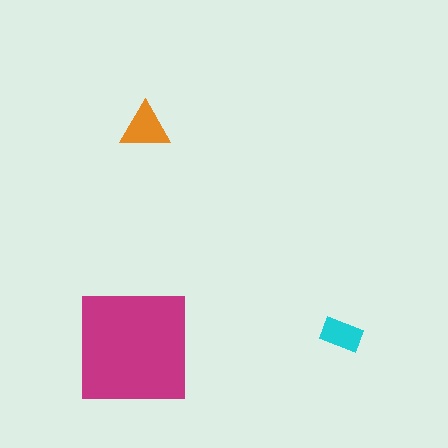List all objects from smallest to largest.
The cyan rectangle, the orange triangle, the magenta square.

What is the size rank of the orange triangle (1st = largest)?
2nd.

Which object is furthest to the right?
The cyan rectangle is rightmost.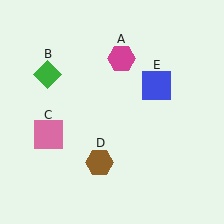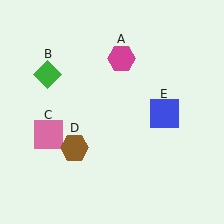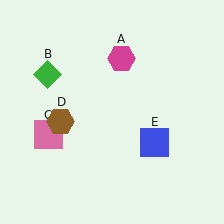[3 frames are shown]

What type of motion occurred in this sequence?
The brown hexagon (object D), blue square (object E) rotated clockwise around the center of the scene.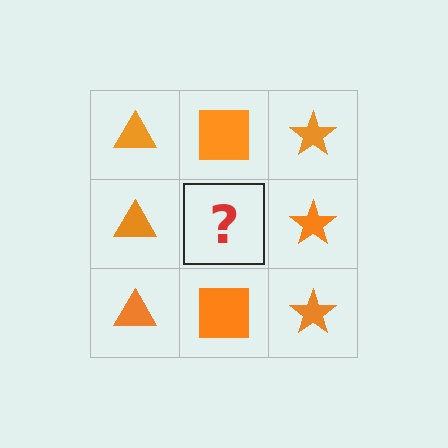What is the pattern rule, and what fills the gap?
The rule is that each column has a consistent shape. The gap should be filled with an orange square.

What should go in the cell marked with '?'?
The missing cell should contain an orange square.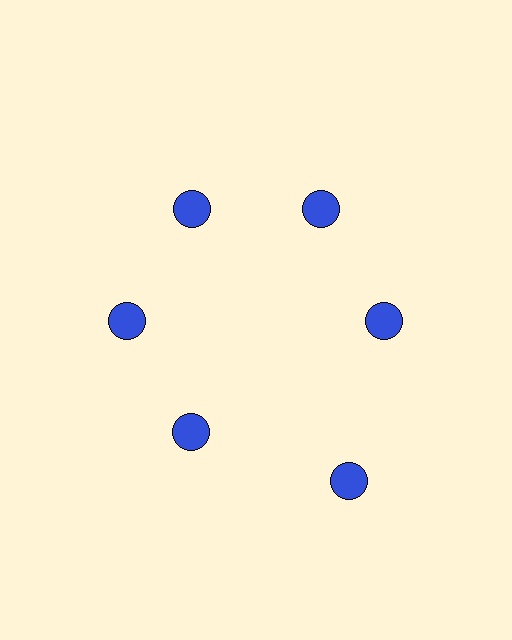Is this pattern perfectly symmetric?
No. The 6 blue circles are arranged in a ring, but one element near the 5 o'clock position is pushed outward from the center, breaking the 6-fold rotational symmetry.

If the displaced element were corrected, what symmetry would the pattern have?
It would have 6-fold rotational symmetry — the pattern would map onto itself every 60 degrees.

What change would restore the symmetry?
The symmetry would be restored by moving it inward, back onto the ring so that all 6 circles sit at equal angles and equal distance from the center.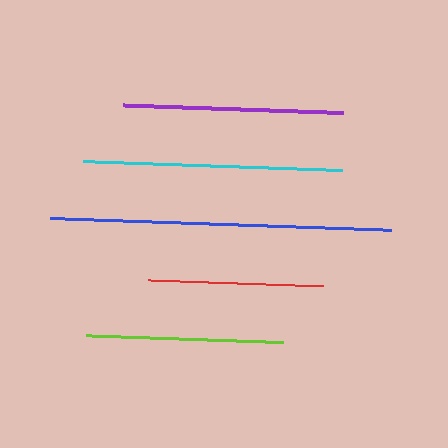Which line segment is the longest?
The blue line is the longest at approximately 341 pixels.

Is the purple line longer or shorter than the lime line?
The purple line is longer than the lime line.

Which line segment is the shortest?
The red line is the shortest at approximately 175 pixels.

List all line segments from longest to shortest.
From longest to shortest: blue, cyan, purple, lime, red.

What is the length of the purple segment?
The purple segment is approximately 220 pixels long.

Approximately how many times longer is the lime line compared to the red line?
The lime line is approximately 1.1 times the length of the red line.